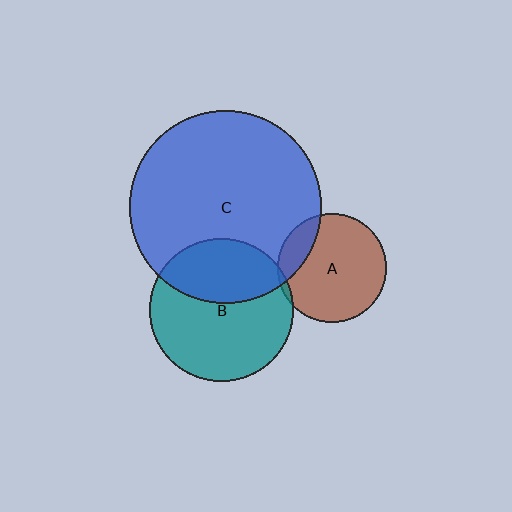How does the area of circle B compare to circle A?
Approximately 1.7 times.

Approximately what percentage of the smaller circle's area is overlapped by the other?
Approximately 5%.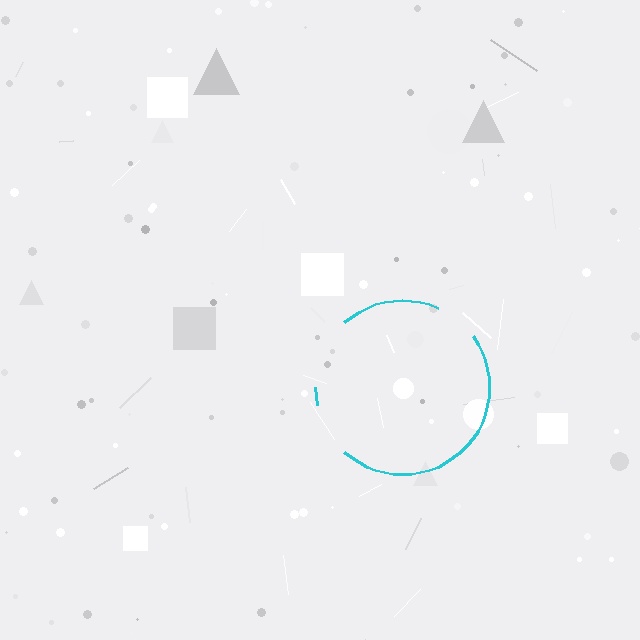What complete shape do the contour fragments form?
The contour fragments form a circle.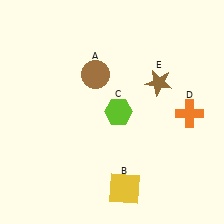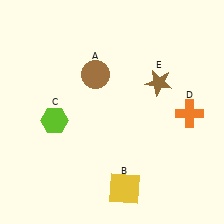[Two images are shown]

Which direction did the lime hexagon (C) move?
The lime hexagon (C) moved left.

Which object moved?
The lime hexagon (C) moved left.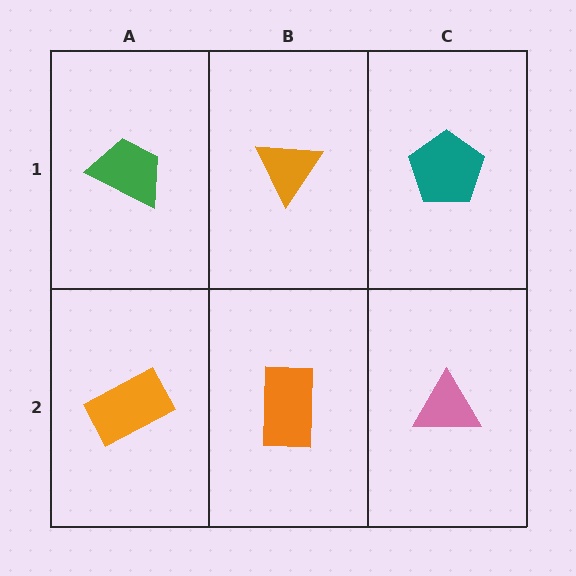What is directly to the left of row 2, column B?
An orange rectangle.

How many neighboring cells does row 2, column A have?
2.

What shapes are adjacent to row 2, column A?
A green trapezoid (row 1, column A), an orange rectangle (row 2, column B).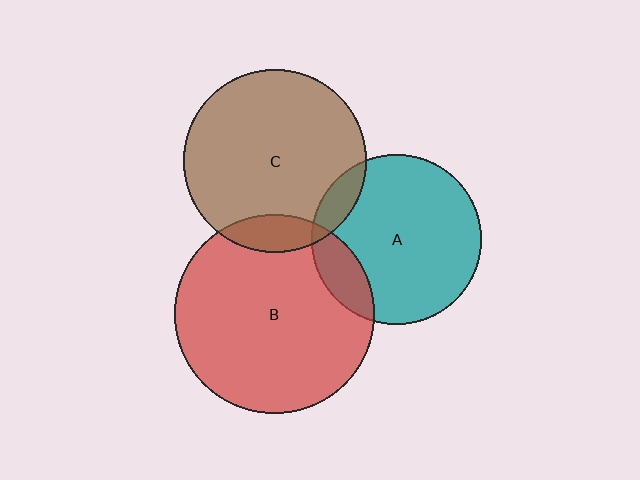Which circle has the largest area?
Circle B (red).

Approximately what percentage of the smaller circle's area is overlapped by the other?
Approximately 10%.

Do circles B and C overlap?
Yes.